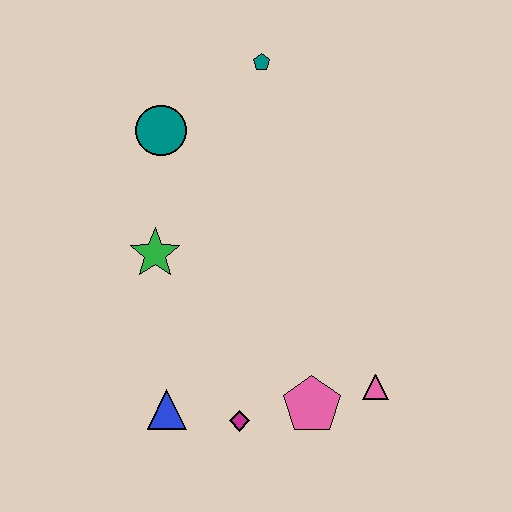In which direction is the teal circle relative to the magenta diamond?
The teal circle is above the magenta diamond.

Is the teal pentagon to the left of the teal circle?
No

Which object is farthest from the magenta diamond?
The teal pentagon is farthest from the magenta diamond.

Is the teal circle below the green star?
No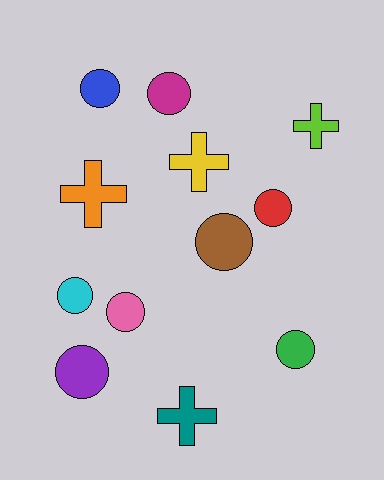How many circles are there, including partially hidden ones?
There are 8 circles.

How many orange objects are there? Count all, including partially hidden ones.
There is 1 orange object.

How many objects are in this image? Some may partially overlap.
There are 12 objects.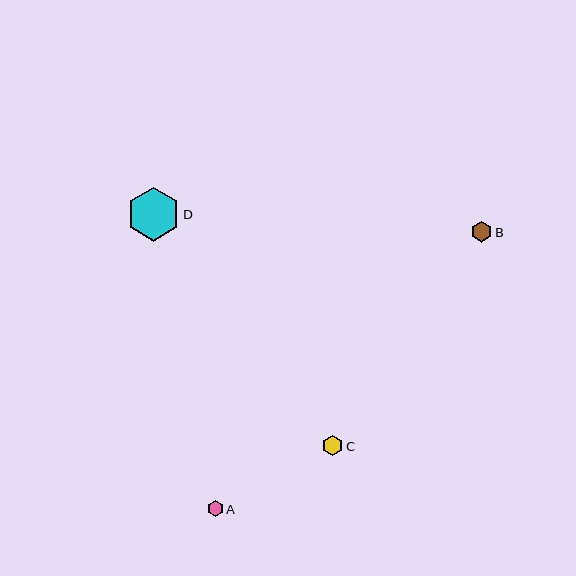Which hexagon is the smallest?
Hexagon A is the smallest with a size of approximately 16 pixels.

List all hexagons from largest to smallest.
From largest to smallest: D, B, C, A.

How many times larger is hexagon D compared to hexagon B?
Hexagon D is approximately 2.6 times the size of hexagon B.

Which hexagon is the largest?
Hexagon D is the largest with a size of approximately 54 pixels.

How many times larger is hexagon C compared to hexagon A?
Hexagon C is approximately 1.3 times the size of hexagon A.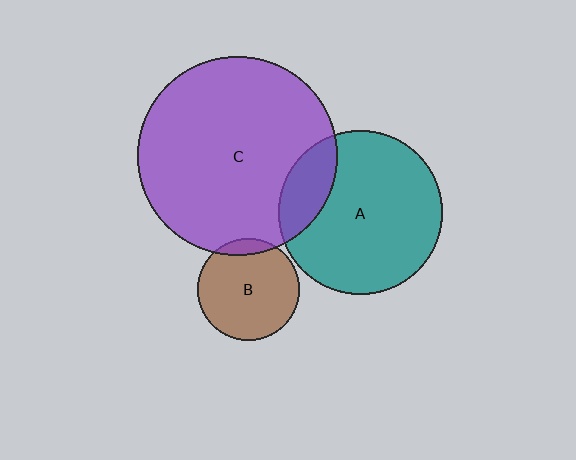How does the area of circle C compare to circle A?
Approximately 1.5 times.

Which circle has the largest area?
Circle C (purple).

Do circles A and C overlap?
Yes.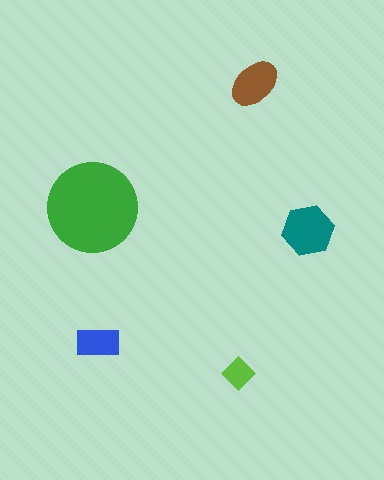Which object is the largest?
The green circle.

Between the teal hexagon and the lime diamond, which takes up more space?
The teal hexagon.